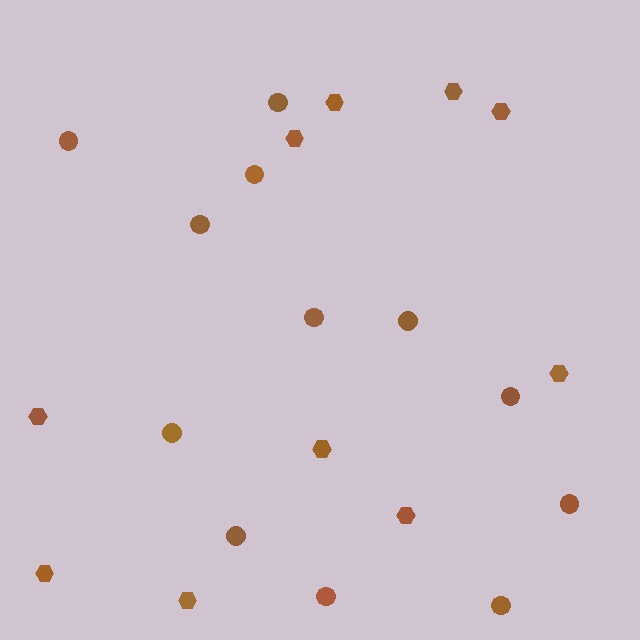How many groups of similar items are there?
There are 2 groups: one group of hexagons (10) and one group of circles (12).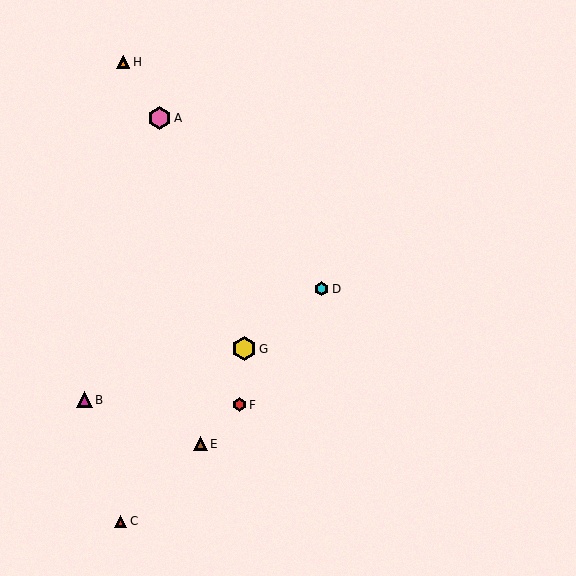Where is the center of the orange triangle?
The center of the orange triangle is at (123, 62).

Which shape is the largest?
The yellow hexagon (labeled G) is the largest.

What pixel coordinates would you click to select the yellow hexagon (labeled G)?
Click at (244, 349) to select the yellow hexagon G.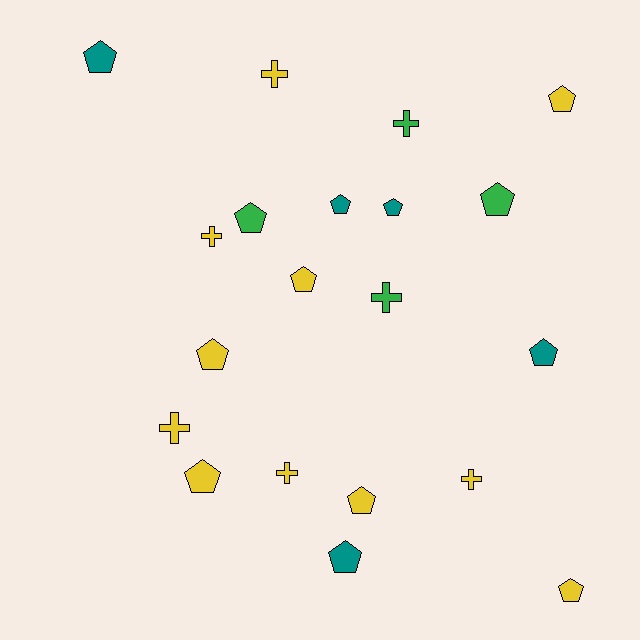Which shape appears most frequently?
Pentagon, with 13 objects.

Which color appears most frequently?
Yellow, with 11 objects.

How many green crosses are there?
There are 2 green crosses.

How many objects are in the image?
There are 20 objects.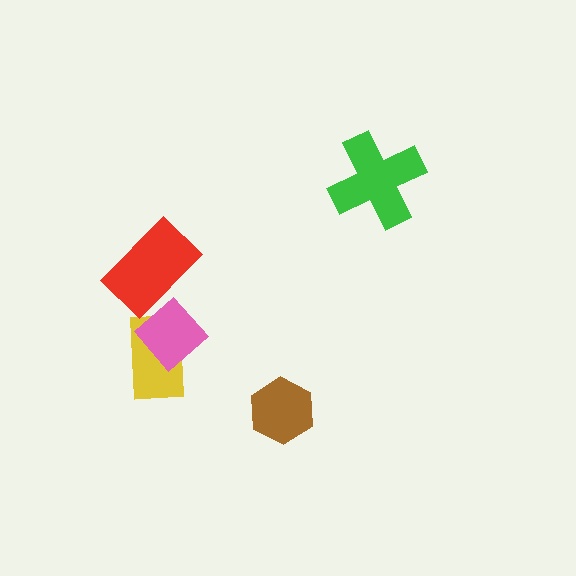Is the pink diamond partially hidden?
Yes, it is partially covered by another shape.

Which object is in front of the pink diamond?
The red rectangle is in front of the pink diamond.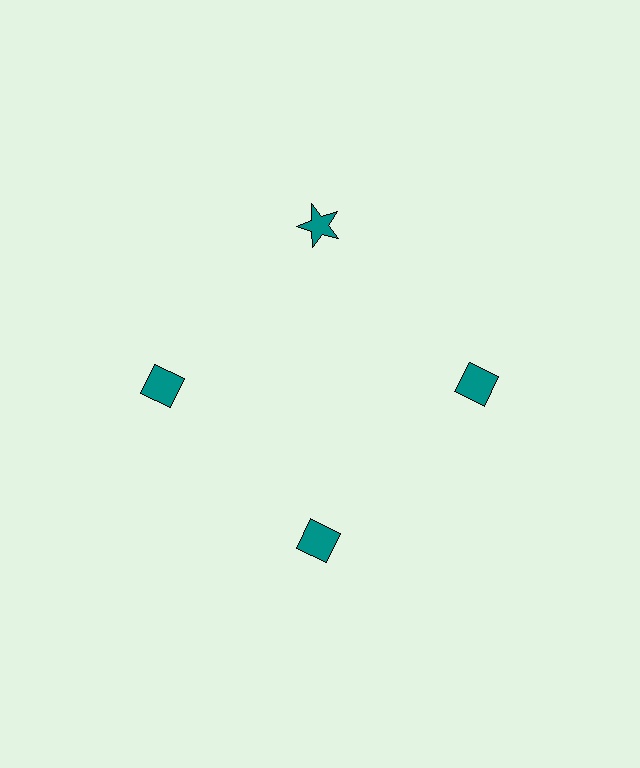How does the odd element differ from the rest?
It has a different shape: star instead of diamond.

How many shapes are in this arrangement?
There are 4 shapes arranged in a ring pattern.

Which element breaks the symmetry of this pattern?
The teal star at roughly the 12 o'clock position breaks the symmetry. All other shapes are teal diamonds.